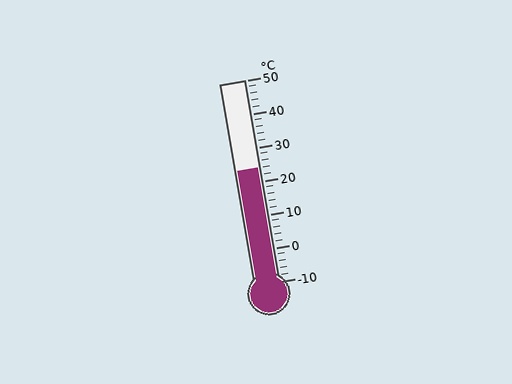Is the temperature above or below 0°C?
The temperature is above 0°C.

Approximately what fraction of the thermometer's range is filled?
The thermometer is filled to approximately 55% of its range.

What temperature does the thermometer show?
The thermometer shows approximately 24°C.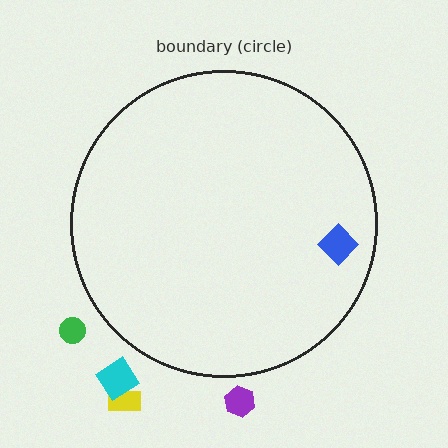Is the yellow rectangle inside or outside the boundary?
Outside.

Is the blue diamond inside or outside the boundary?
Inside.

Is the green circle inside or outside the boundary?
Outside.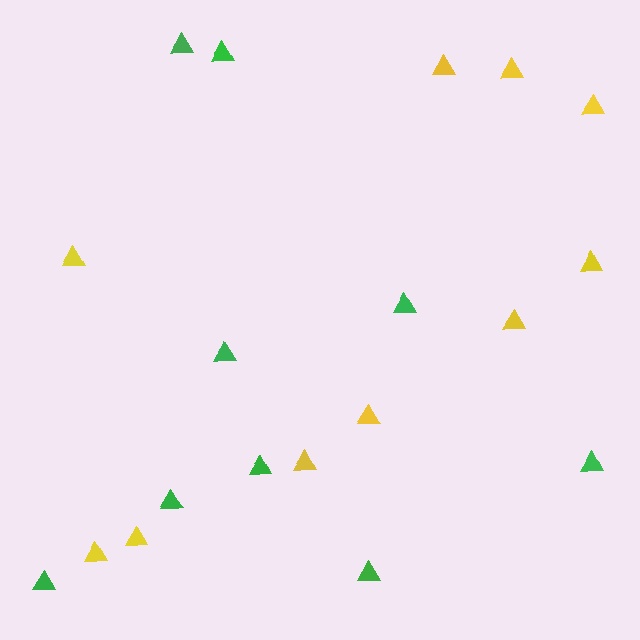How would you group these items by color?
There are 2 groups: one group of green triangles (9) and one group of yellow triangles (10).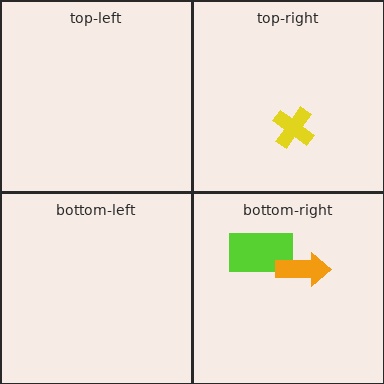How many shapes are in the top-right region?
1.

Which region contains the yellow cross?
The top-right region.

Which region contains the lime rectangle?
The bottom-right region.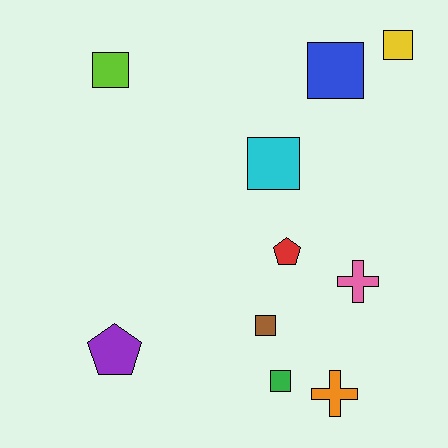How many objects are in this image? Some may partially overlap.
There are 10 objects.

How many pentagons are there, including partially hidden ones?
There are 2 pentagons.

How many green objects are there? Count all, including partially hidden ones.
There is 1 green object.